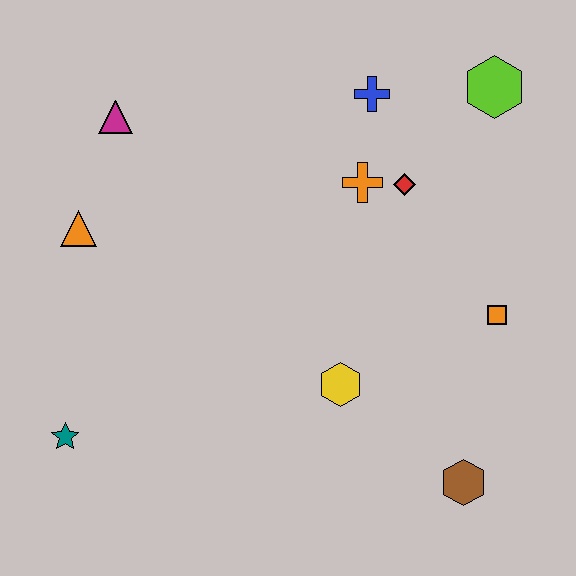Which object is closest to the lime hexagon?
The blue cross is closest to the lime hexagon.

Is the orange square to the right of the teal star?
Yes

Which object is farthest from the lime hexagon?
The teal star is farthest from the lime hexagon.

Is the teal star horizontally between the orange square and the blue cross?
No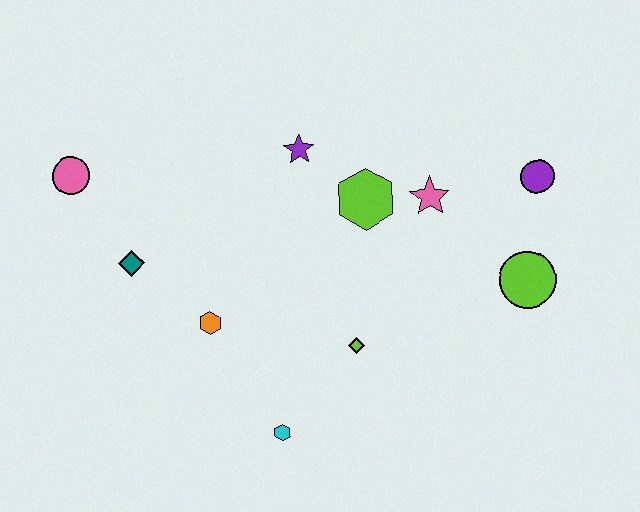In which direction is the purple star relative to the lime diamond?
The purple star is above the lime diamond.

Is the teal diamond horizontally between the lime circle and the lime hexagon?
No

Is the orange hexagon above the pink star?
No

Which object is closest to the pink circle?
The teal diamond is closest to the pink circle.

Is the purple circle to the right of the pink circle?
Yes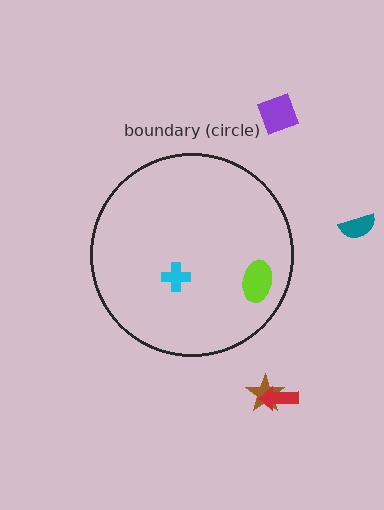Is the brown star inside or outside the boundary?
Outside.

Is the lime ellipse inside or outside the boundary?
Inside.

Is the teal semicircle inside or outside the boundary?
Outside.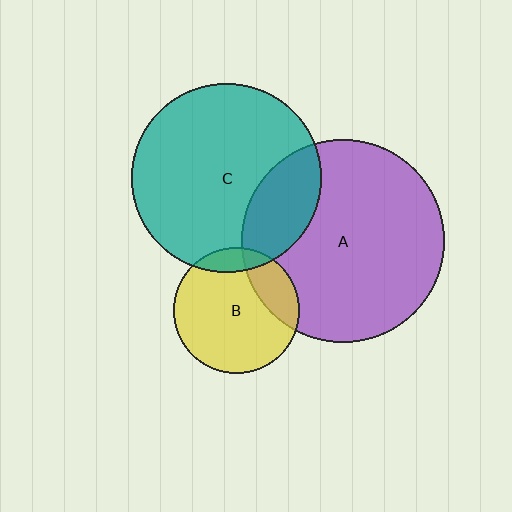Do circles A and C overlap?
Yes.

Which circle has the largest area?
Circle A (purple).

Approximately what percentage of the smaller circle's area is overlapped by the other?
Approximately 25%.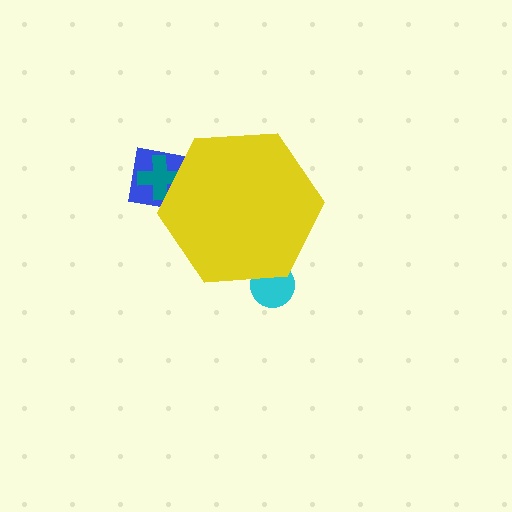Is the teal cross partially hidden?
Yes, the teal cross is partially hidden behind the yellow hexagon.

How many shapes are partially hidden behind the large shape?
3 shapes are partially hidden.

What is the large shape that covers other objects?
A yellow hexagon.